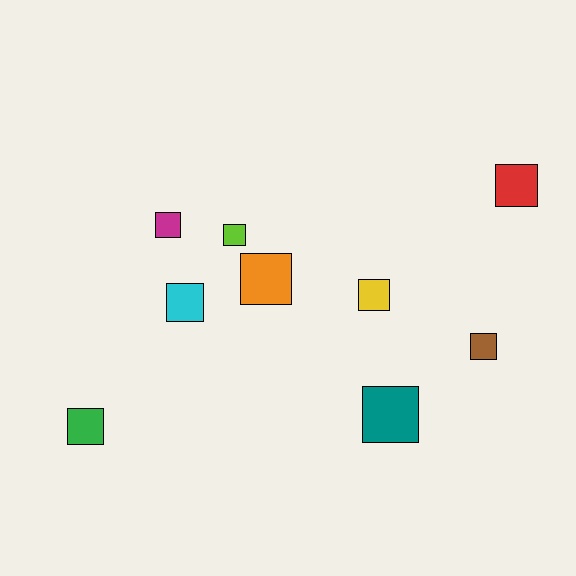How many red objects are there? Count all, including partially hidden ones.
There is 1 red object.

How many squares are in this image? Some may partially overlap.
There are 9 squares.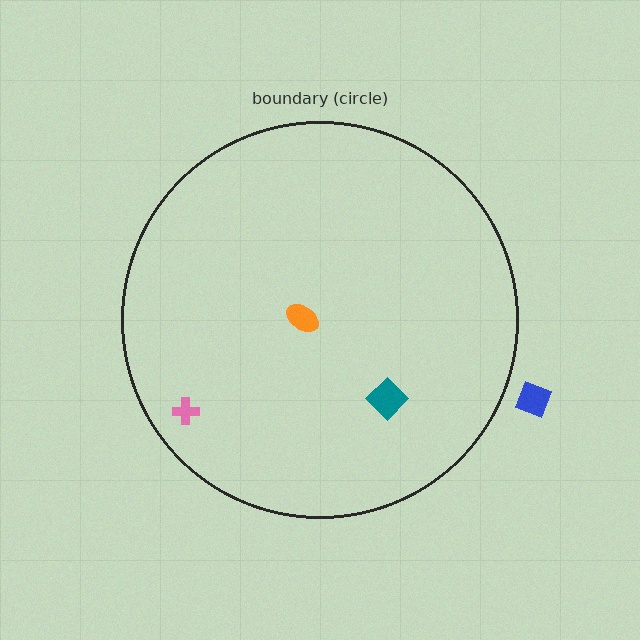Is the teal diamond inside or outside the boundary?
Inside.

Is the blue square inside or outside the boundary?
Outside.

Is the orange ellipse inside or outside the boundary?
Inside.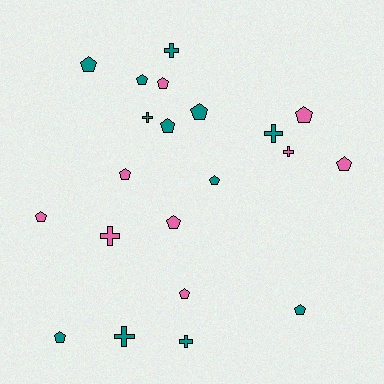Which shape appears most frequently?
Pentagon, with 14 objects.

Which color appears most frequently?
Teal, with 12 objects.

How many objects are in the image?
There are 21 objects.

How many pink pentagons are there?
There are 7 pink pentagons.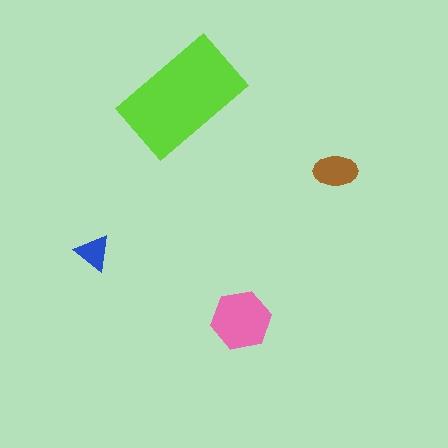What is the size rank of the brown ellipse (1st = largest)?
3rd.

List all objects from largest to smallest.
The lime rectangle, the pink hexagon, the brown ellipse, the blue triangle.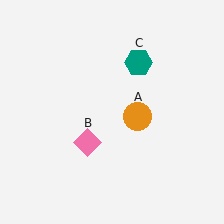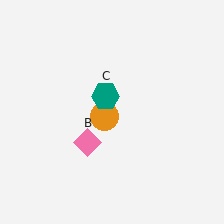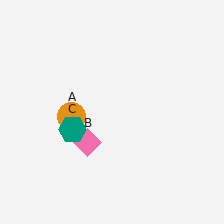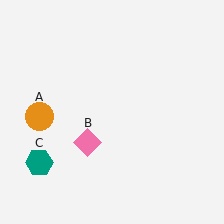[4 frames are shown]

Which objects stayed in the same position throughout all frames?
Pink diamond (object B) remained stationary.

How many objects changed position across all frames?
2 objects changed position: orange circle (object A), teal hexagon (object C).